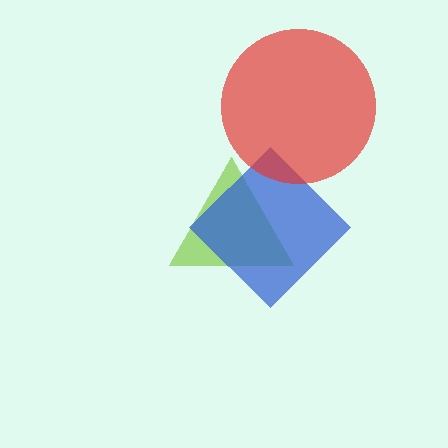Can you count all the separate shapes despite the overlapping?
Yes, there are 3 separate shapes.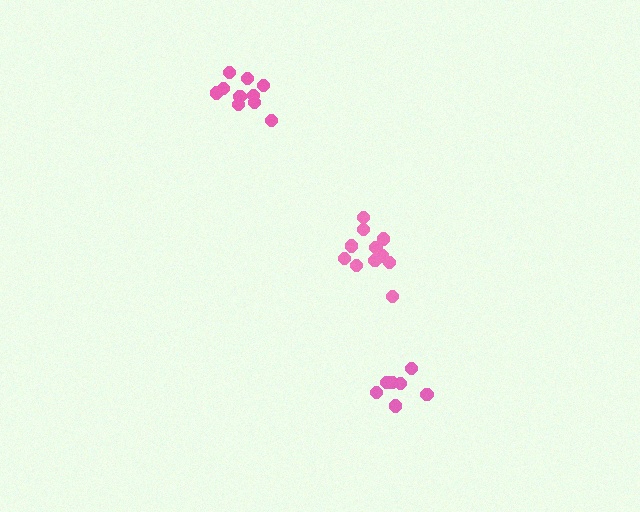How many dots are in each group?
Group 1: 7 dots, Group 2: 11 dots, Group 3: 10 dots (28 total).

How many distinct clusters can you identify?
There are 3 distinct clusters.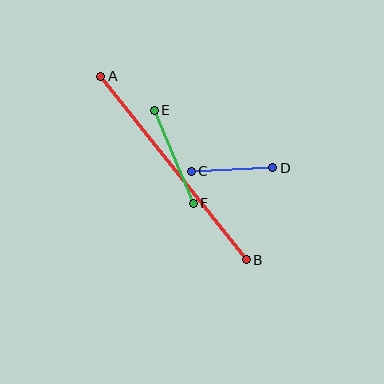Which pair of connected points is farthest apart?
Points A and B are farthest apart.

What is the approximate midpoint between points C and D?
The midpoint is at approximately (232, 169) pixels.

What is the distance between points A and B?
The distance is approximately 234 pixels.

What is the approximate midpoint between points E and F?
The midpoint is at approximately (174, 157) pixels.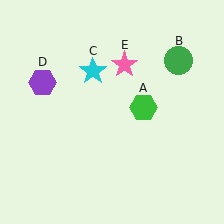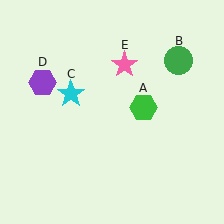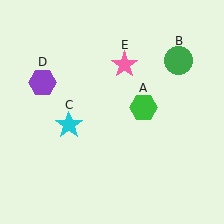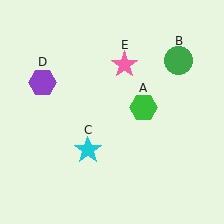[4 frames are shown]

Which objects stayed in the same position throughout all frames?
Green hexagon (object A) and green circle (object B) and purple hexagon (object D) and pink star (object E) remained stationary.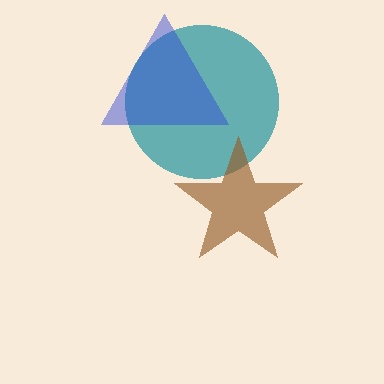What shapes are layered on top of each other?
The layered shapes are: a teal circle, a blue triangle, a brown star.